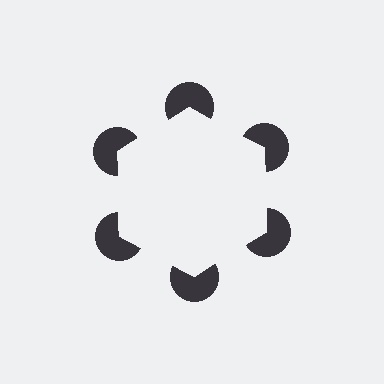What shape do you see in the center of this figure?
An illusory hexagon — its edges are inferred from the aligned wedge cuts in the pac-man discs, not physically drawn.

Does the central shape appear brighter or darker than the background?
It typically appears slightly brighter than the background, even though no actual brightness change is drawn.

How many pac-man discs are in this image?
There are 6 — one at each vertex of the illusory hexagon.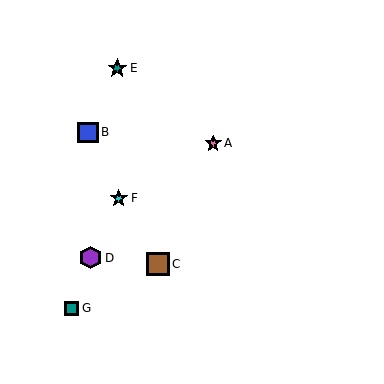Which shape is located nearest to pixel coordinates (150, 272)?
The brown square (labeled C) at (158, 264) is nearest to that location.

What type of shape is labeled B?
Shape B is a blue square.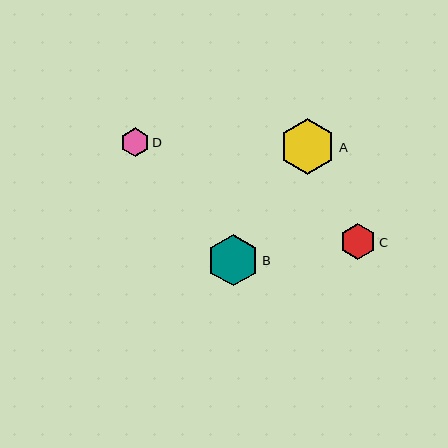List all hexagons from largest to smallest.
From largest to smallest: A, B, C, D.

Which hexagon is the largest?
Hexagon A is the largest with a size of approximately 56 pixels.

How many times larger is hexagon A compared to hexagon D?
Hexagon A is approximately 2.0 times the size of hexagon D.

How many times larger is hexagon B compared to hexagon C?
Hexagon B is approximately 1.5 times the size of hexagon C.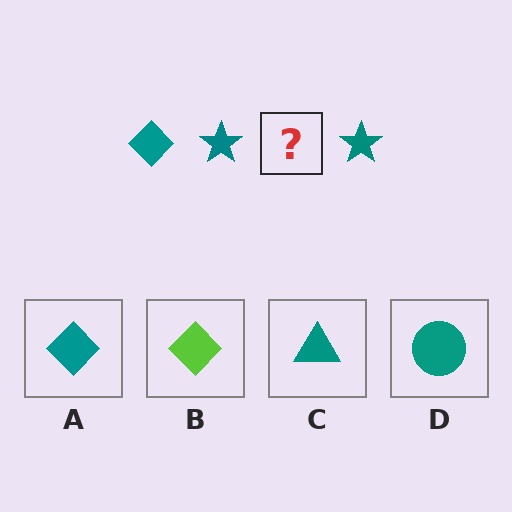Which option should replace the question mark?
Option A.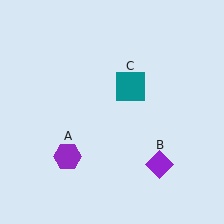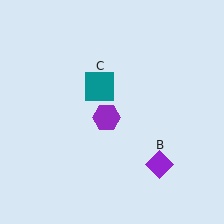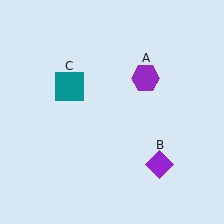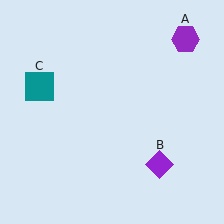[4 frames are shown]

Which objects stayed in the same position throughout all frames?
Purple diamond (object B) remained stationary.